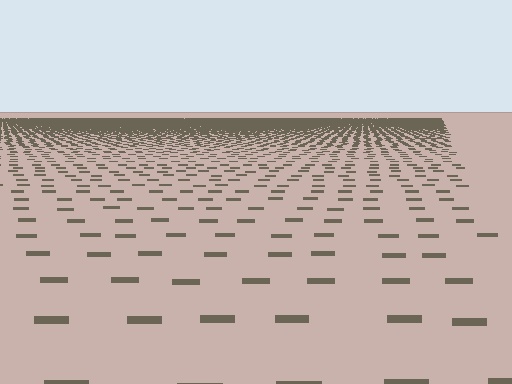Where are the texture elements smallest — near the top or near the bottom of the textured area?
Near the top.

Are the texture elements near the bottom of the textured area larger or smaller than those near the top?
Larger. Near the bottom, elements are closer to the viewer and appear at a bigger on-screen size.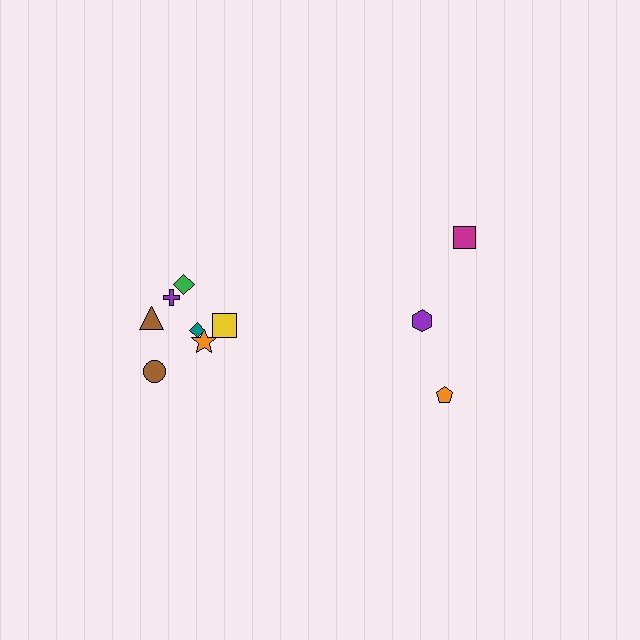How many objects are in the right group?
There are 3 objects.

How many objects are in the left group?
There are 7 objects.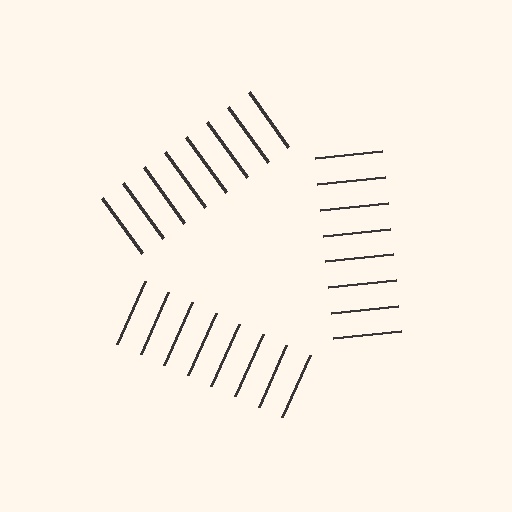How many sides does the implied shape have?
3 sides — the line-ends trace a triangle.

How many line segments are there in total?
24 — 8 along each of the 3 edges.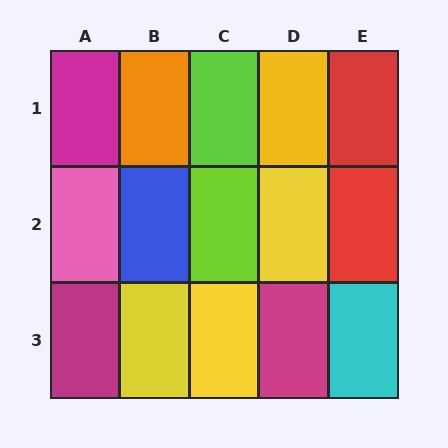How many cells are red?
2 cells are red.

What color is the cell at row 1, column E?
Red.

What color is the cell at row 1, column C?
Lime.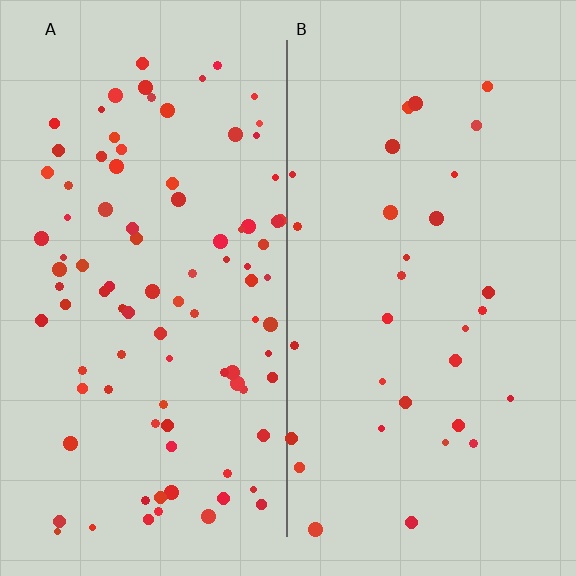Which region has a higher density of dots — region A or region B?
A (the left).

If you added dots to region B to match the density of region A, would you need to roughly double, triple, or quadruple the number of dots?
Approximately triple.